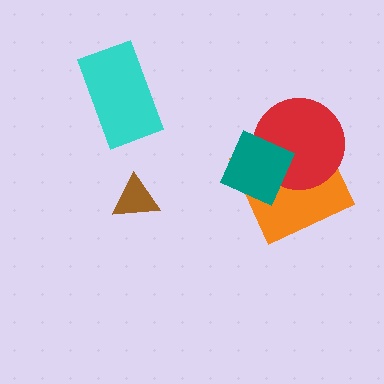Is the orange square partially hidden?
Yes, it is partially covered by another shape.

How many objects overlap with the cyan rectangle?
0 objects overlap with the cyan rectangle.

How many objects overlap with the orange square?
2 objects overlap with the orange square.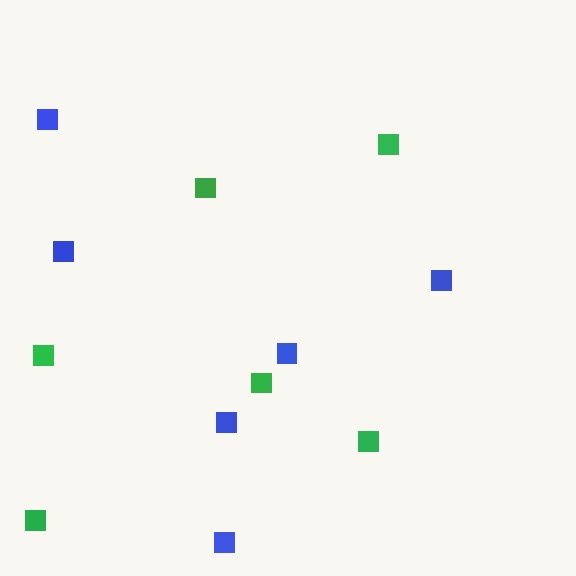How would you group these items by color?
There are 2 groups: one group of blue squares (6) and one group of green squares (6).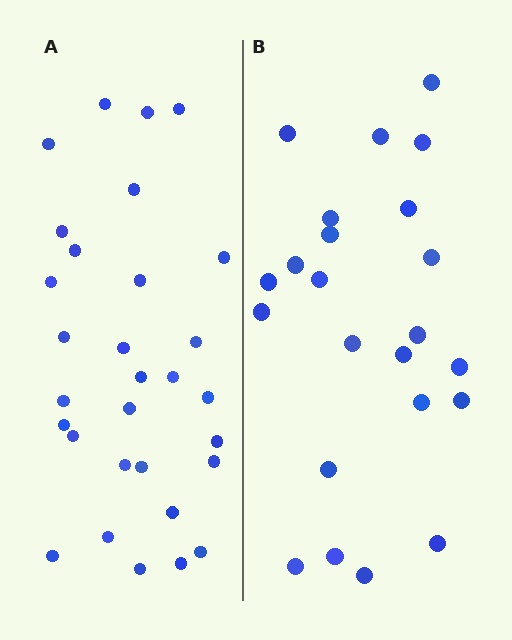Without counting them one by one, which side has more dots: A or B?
Region A (the left region) has more dots.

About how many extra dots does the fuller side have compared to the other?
Region A has roughly 8 or so more dots than region B.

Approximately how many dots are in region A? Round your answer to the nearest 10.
About 30 dots.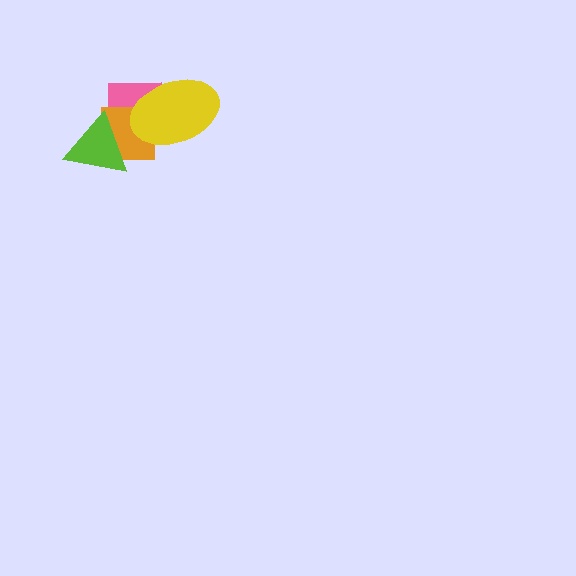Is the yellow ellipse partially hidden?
No, no other shape covers it.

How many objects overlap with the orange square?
3 objects overlap with the orange square.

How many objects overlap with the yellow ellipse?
2 objects overlap with the yellow ellipse.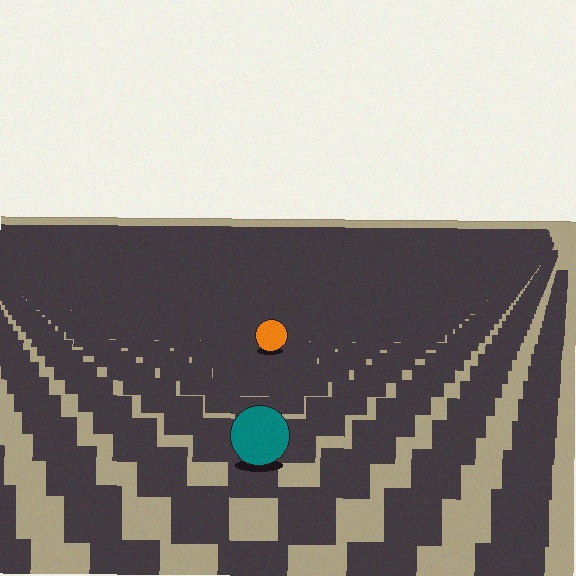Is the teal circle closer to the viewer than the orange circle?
Yes. The teal circle is closer — you can tell from the texture gradient: the ground texture is coarser near it.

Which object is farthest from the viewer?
The orange circle is farthest from the viewer. It appears smaller and the ground texture around it is denser.